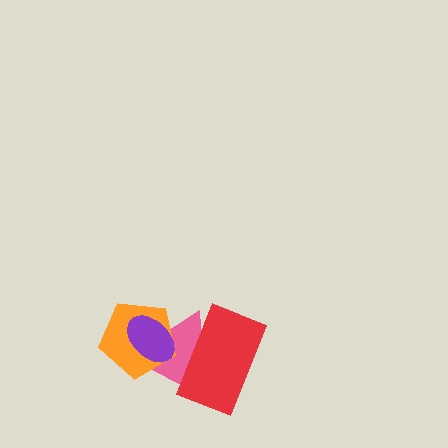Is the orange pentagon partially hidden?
Yes, it is partially covered by another shape.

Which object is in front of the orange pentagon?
The purple ellipse is in front of the orange pentagon.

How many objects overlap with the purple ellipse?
2 objects overlap with the purple ellipse.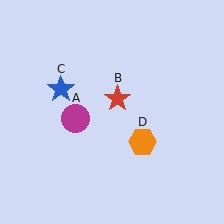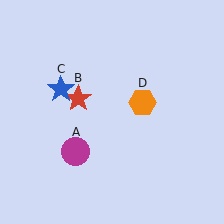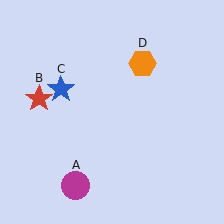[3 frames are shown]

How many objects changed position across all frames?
3 objects changed position: magenta circle (object A), red star (object B), orange hexagon (object D).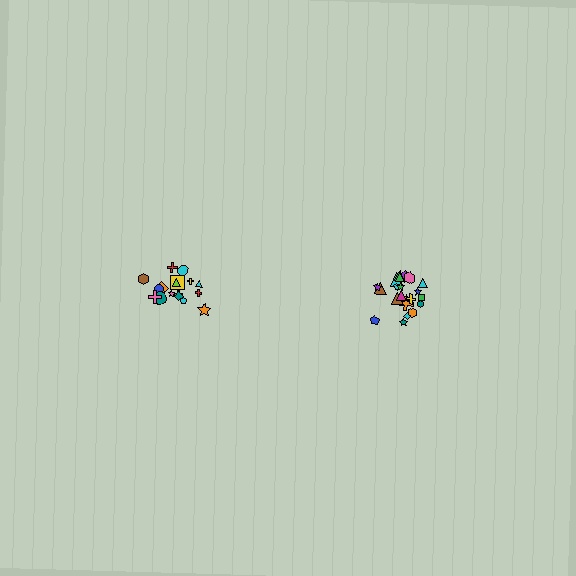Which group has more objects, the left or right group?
The right group.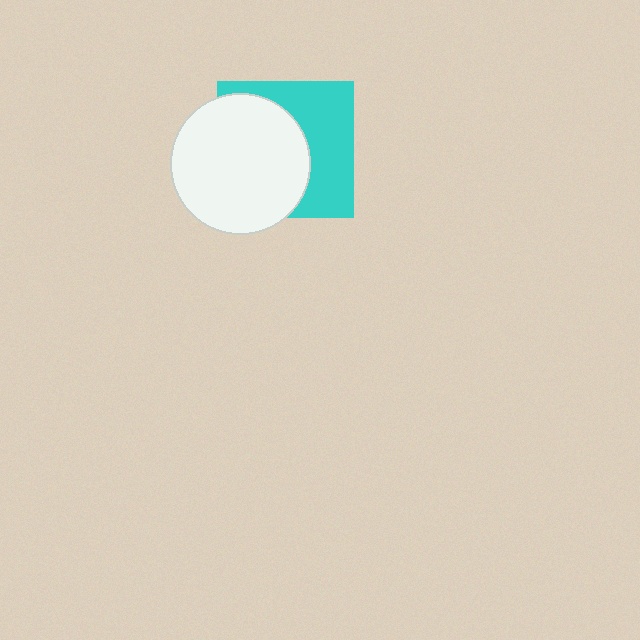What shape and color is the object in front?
The object in front is a white circle.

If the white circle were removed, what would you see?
You would see the complete cyan square.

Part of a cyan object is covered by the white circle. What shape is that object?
It is a square.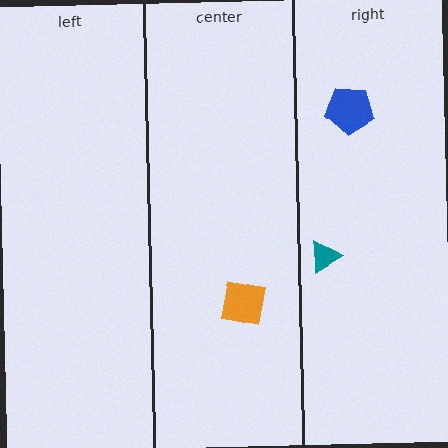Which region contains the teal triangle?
The right region.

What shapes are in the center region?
The orange square.